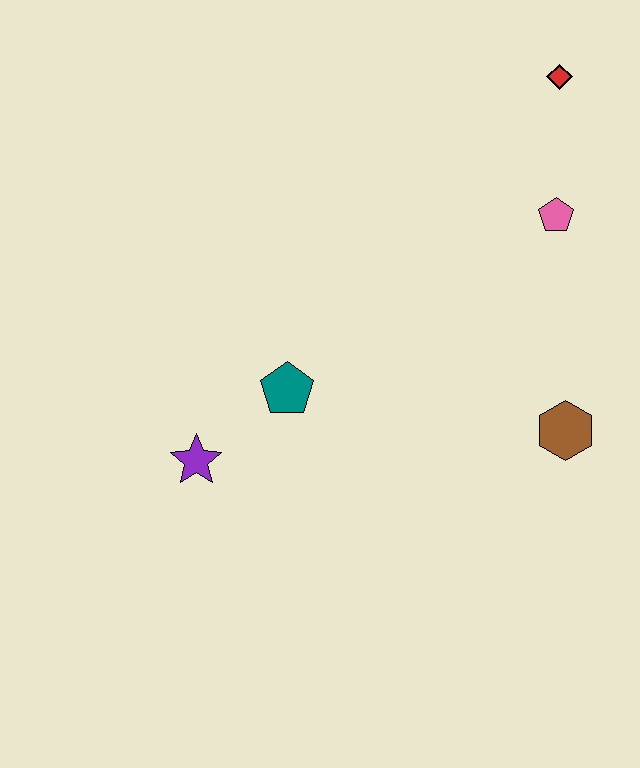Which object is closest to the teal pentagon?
The purple star is closest to the teal pentagon.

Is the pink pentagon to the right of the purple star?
Yes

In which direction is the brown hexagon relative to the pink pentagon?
The brown hexagon is below the pink pentagon.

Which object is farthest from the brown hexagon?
The purple star is farthest from the brown hexagon.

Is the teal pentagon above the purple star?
Yes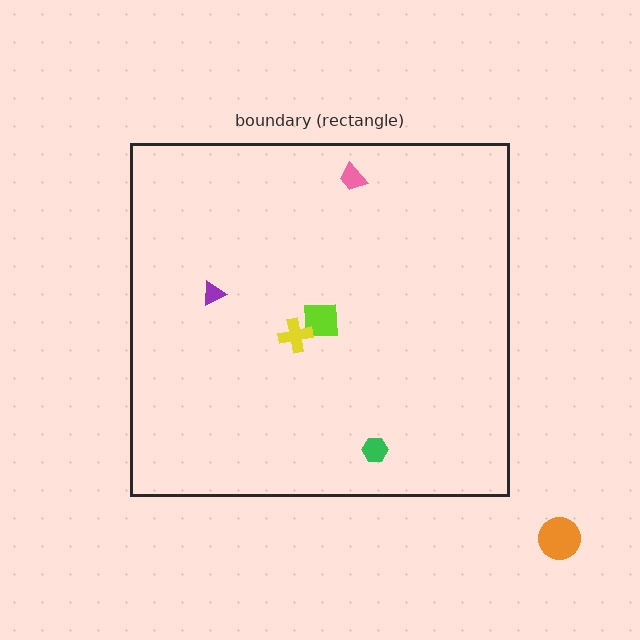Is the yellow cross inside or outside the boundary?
Inside.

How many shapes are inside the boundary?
5 inside, 1 outside.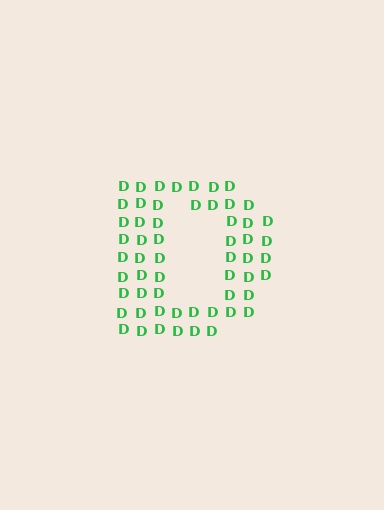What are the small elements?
The small elements are letter D's.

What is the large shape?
The large shape is the letter D.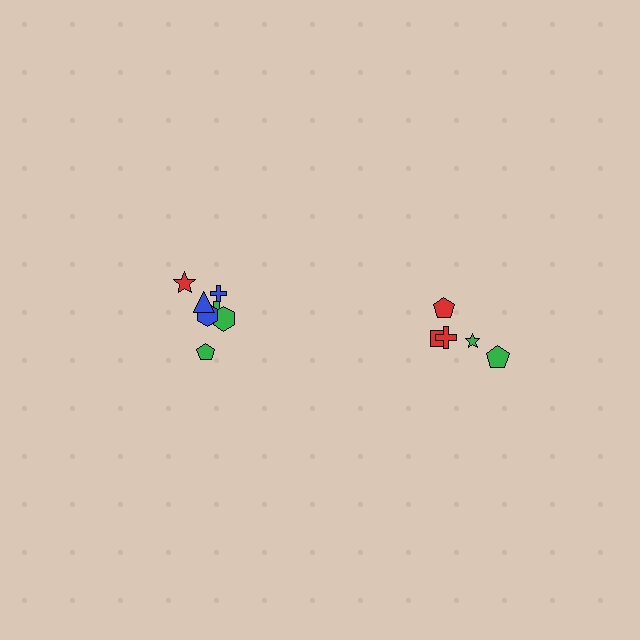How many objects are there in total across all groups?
There are 12 objects.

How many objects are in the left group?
There are 7 objects.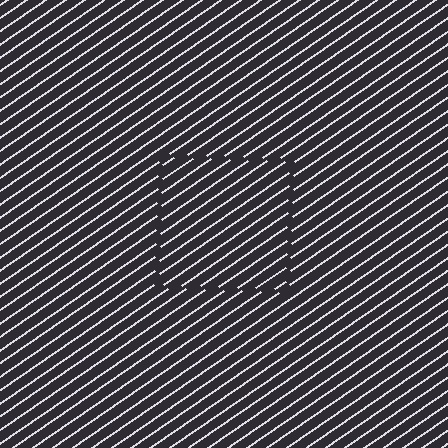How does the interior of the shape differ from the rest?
The interior of the shape contains the same grating, shifted by half a period — the contour is defined by the phase discontinuity where line-ends from the inner and outer gratings abut.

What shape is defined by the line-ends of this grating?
An illusory square. The interior of the shape contains the same grating, shifted by half a period — the contour is defined by the phase discontinuity where line-ends from the inner and outer gratings abut.